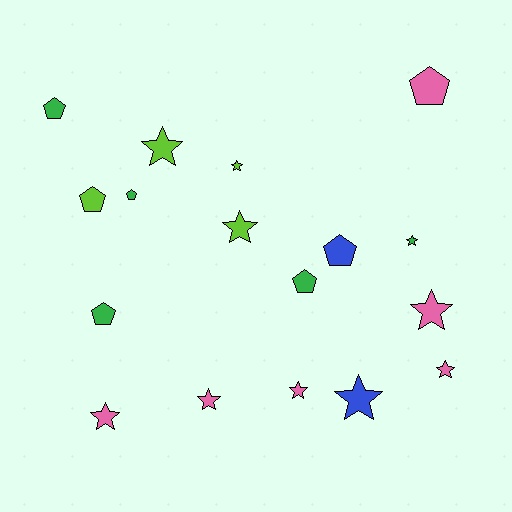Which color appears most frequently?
Pink, with 6 objects.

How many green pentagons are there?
There are 4 green pentagons.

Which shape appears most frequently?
Star, with 10 objects.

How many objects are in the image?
There are 17 objects.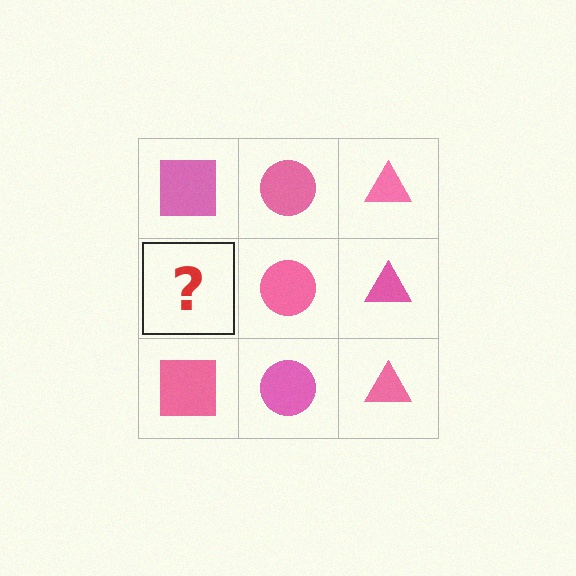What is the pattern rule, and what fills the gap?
The rule is that each column has a consistent shape. The gap should be filled with a pink square.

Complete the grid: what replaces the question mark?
The question mark should be replaced with a pink square.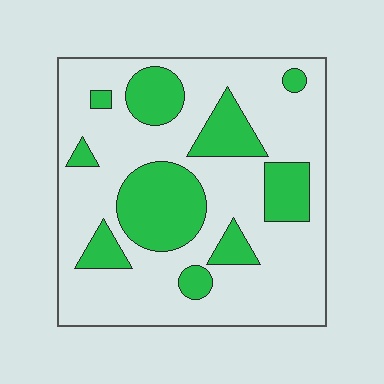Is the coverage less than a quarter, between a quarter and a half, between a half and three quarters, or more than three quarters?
Between a quarter and a half.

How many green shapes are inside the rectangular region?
10.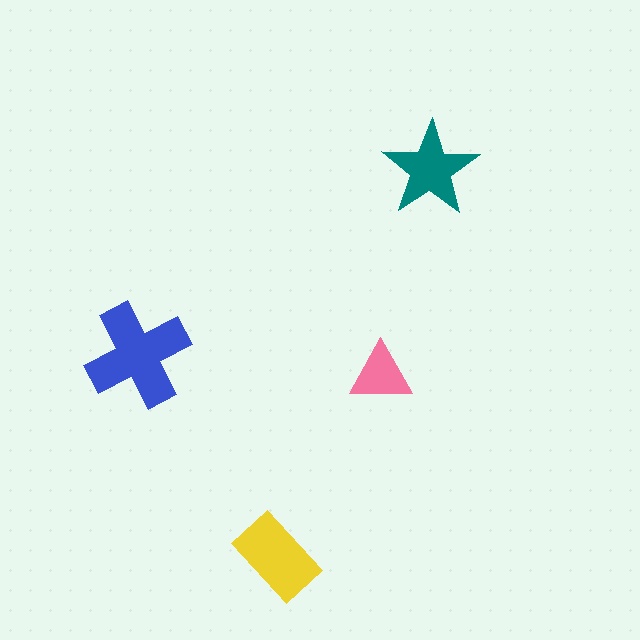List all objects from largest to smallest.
The blue cross, the yellow rectangle, the teal star, the pink triangle.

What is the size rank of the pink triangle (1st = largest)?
4th.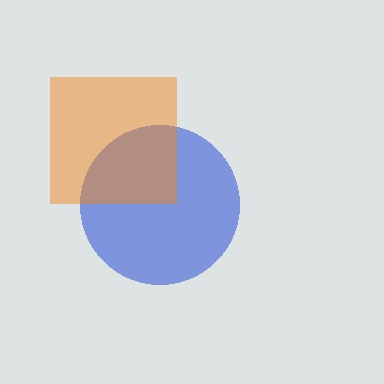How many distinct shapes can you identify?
There are 2 distinct shapes: a blue circle, an orange square.